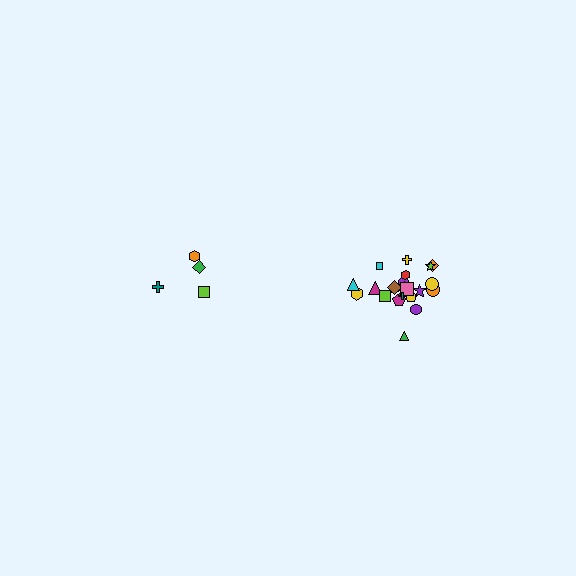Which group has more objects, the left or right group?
The right group.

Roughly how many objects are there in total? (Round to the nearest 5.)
Roughly 25 objects in total.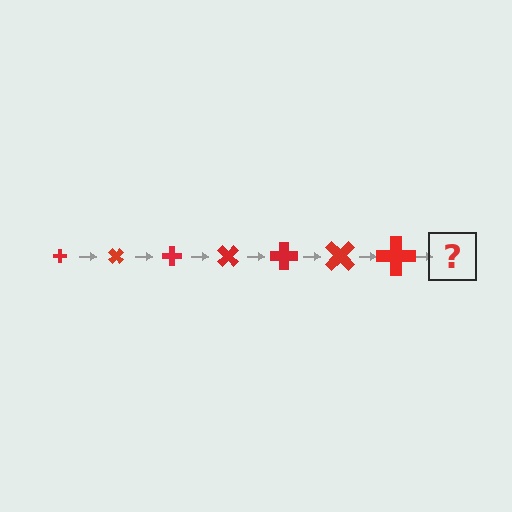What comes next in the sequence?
The next element should be a cross, larger than the previous one and rotated 315 degrees from the start.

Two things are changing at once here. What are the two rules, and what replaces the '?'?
The two rules are that the cross grows larger each step and it rotates 45 degrees each step. The '?' should be a cross, larger than the previous one and rotated 315 degrees from the start.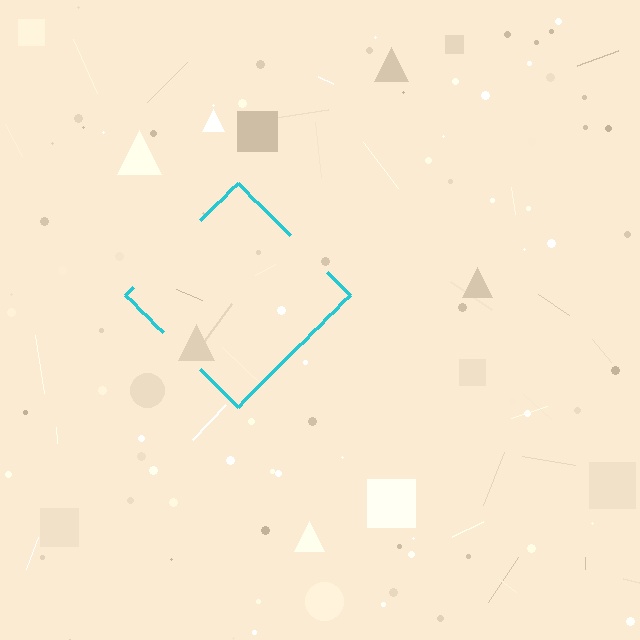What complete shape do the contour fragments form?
The contour fragments form a diamond.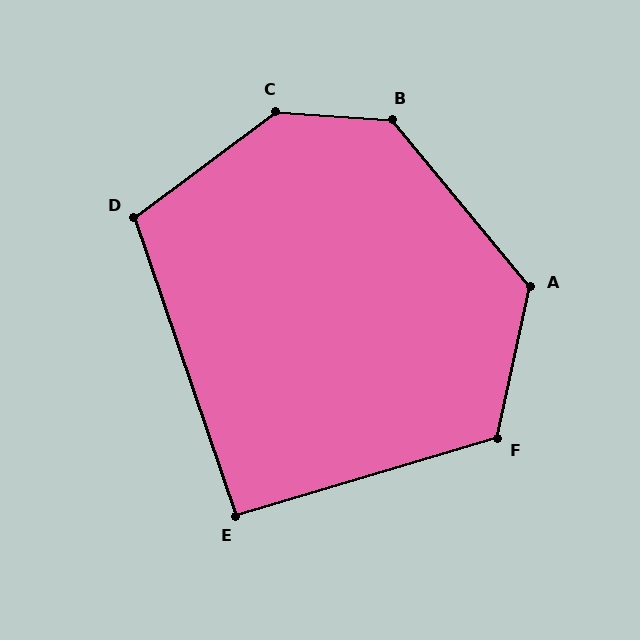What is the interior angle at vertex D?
Approximately 108 degrees (obtuse).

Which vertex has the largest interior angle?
C, at approximately 139 degrees.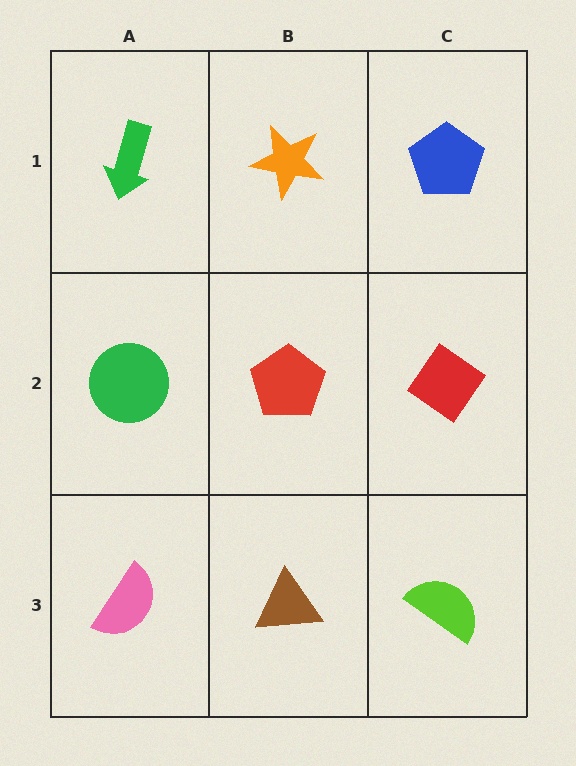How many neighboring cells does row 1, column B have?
3.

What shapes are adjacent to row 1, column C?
A red diamond (row 2, column C), an orange star (row 1, column B).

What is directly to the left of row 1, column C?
An orange star.